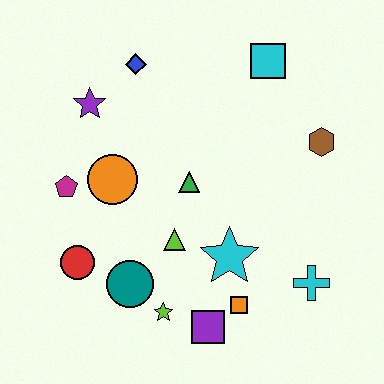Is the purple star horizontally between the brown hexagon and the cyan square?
No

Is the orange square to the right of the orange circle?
Yes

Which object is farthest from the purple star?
The cyan cross is farthest from the purple star.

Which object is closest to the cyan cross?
The orange square is closest to the cyan cross.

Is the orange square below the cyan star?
Yes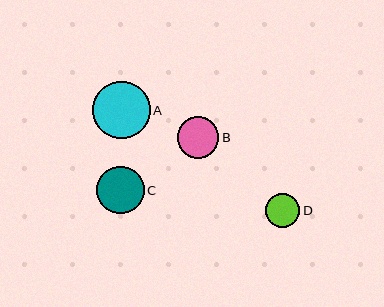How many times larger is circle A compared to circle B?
Circle A is approximately 1.4 times the size of circle B.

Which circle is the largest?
Circle A is the largest with a size of approximately 57 pixels.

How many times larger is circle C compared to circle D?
Circle C is approximately 1.4 times the size of circle D.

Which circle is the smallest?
Circle D is the smallest with a size of approximately 34 pixels.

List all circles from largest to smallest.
From largest to smallest: A, C, B, D.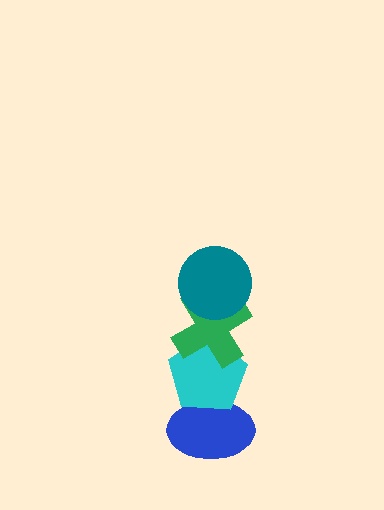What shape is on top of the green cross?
The teal circle is on top of the green cross.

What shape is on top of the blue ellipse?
The cyan pentagon is on top of the blue ellipse.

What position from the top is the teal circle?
The teal circle is 1st from the top.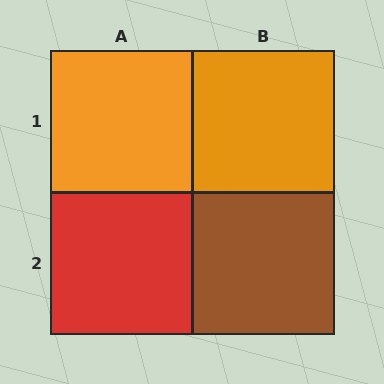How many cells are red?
1 cell is red.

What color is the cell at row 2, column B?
Brown.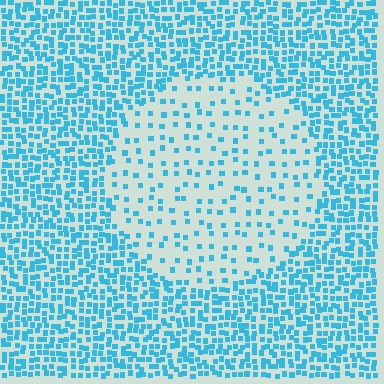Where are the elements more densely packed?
The elements are more densely packed outside the circle boundary.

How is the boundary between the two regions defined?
The boundary is defined by a change in element density (approximately 3.0x ratio). All elements are the same color, size, and shape.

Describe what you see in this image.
The image contains small cyan elements arranged at two different densities. A circle-shaped region is visible where the elements are less densely packed than the surrounding area.